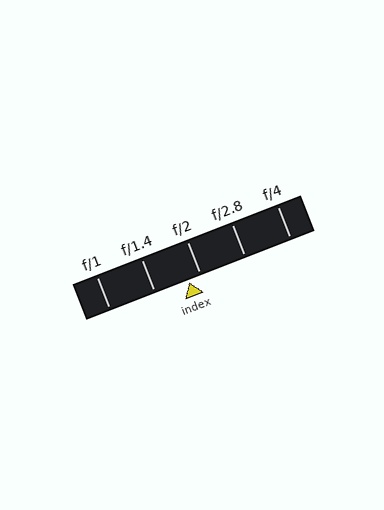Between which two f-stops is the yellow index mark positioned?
The index mark is between f/1.4 and f/2.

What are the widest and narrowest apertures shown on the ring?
The widest aperture shown is f/1 and the narrowest is f/4.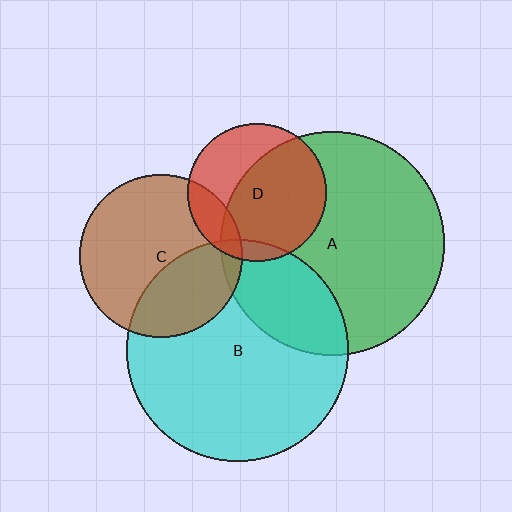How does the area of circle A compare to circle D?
Approximately 2.6 times.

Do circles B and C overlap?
Yes.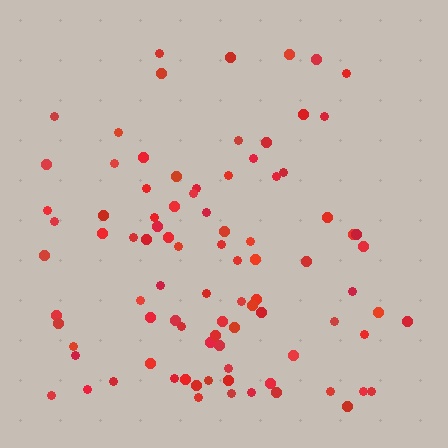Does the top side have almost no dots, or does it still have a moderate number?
Still a moderate number, just noticeably fewer than the bottom.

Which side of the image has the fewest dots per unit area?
The top.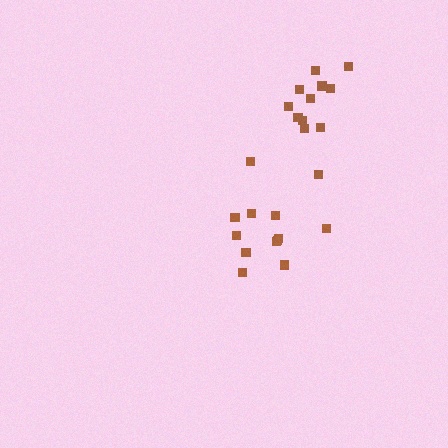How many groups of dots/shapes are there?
There are 2 groups.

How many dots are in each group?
Group 1: 12 dots, Group 2: 12 dots (24 total).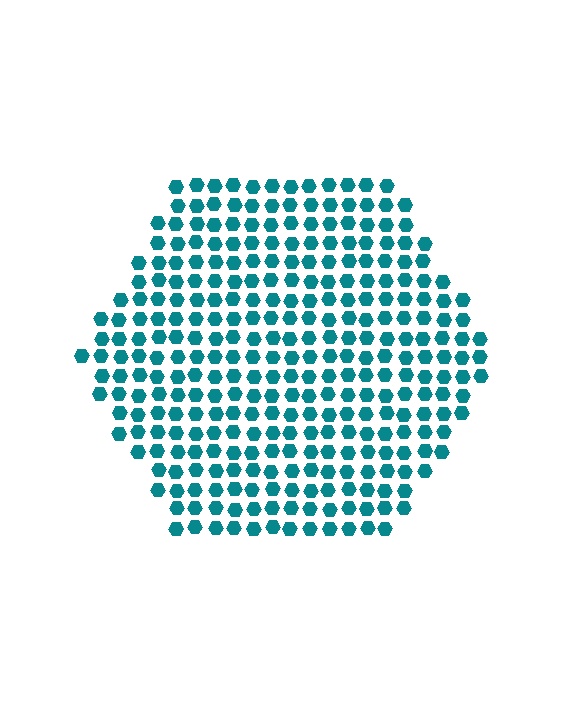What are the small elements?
The small elements are hexagons.